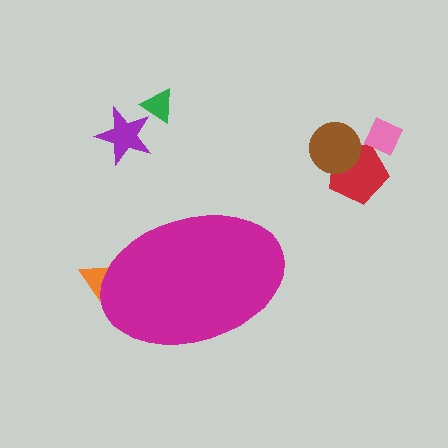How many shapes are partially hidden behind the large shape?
1 shape is partially hidden.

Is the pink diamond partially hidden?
No, the pink diamond is fully visible.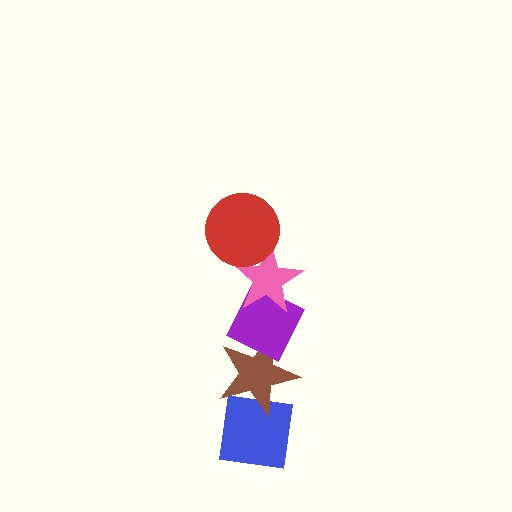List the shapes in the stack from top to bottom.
From top to bottom: the red circle, the pink star, the purple diamond, the brown star, the blue square.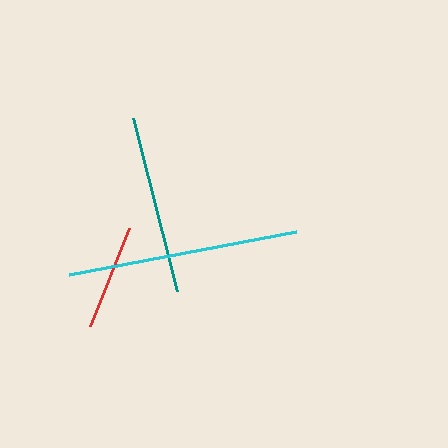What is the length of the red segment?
The red segment is approximately 105 pixels long.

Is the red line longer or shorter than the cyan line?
The cyan line is longer than the red line.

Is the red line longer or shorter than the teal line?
The teal line is longer than the red line.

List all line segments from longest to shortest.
From longest to shortest: cyan, teal, red.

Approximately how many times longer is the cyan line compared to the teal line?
The cyan line is approximately 1.3 times the length of the teal line.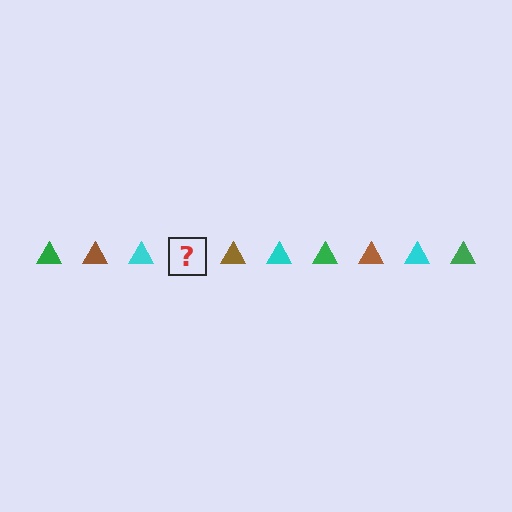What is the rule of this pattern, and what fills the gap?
The rule is that the pattern cycles through green, brown, cyan triangles. The gap should be filled with a green triangle.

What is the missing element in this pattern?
The missing element is a green triangle.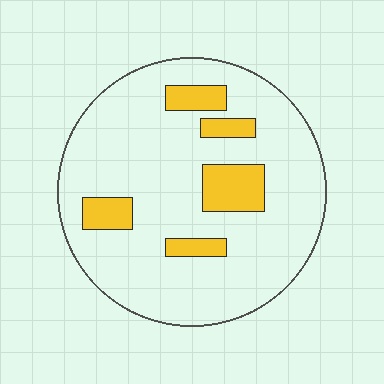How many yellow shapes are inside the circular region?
5.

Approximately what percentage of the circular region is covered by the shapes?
Approximately 15%.